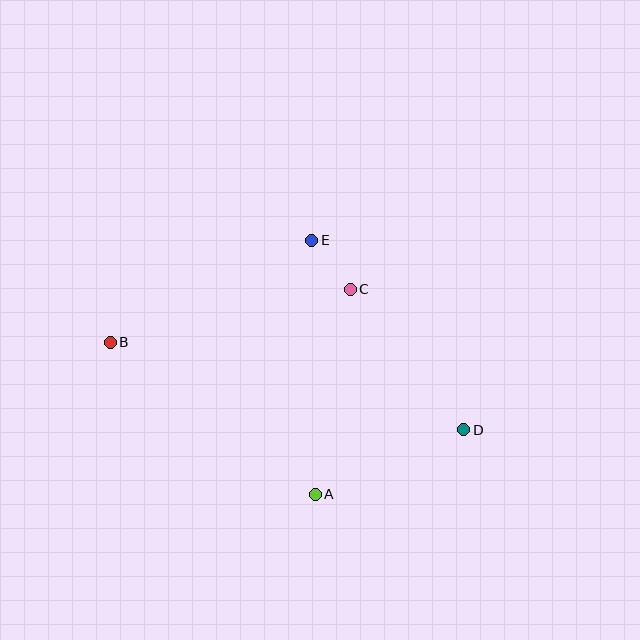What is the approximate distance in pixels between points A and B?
The distance between A and B is approximately 255 pixels.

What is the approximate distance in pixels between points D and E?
The distance between D and E is approximately 243 pixels.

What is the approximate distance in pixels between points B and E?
The distance between B and E is approximately 226 pixels.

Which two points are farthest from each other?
Points B and D are farthest from each other.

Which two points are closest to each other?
Points C and E are closest to each other.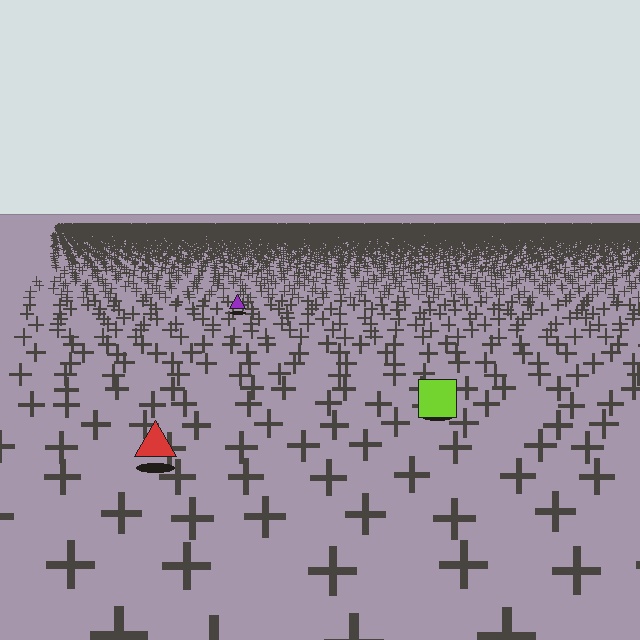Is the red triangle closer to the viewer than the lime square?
Yes. The red triangle is closer — you can tell from the texture gradient: the ground texture is coarser near it.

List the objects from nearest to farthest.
From nearest to farthest: the red triangle, the lime square, the purple triangle.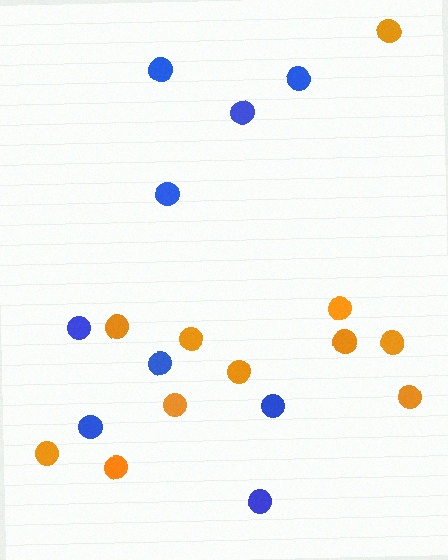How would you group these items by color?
There are 2 groups: one group of orange circles (11) and one group of blue circles (9).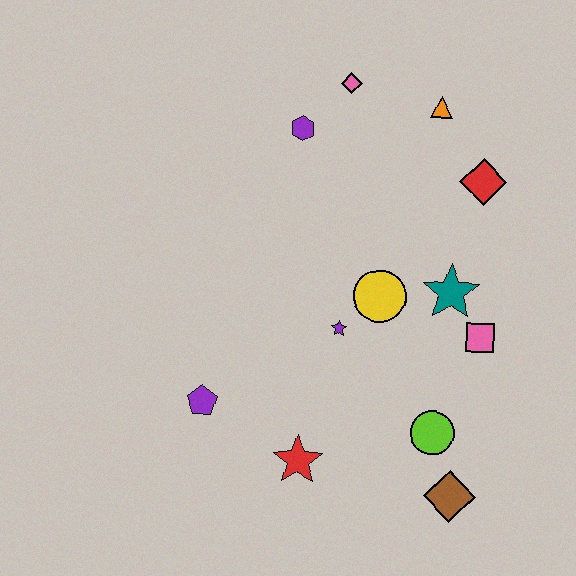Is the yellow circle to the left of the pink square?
Yes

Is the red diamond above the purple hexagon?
No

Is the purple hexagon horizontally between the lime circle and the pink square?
No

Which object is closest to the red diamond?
The orange triangle is closest to the red diamond.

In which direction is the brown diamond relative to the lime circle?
The brown diamond is below the lime circle.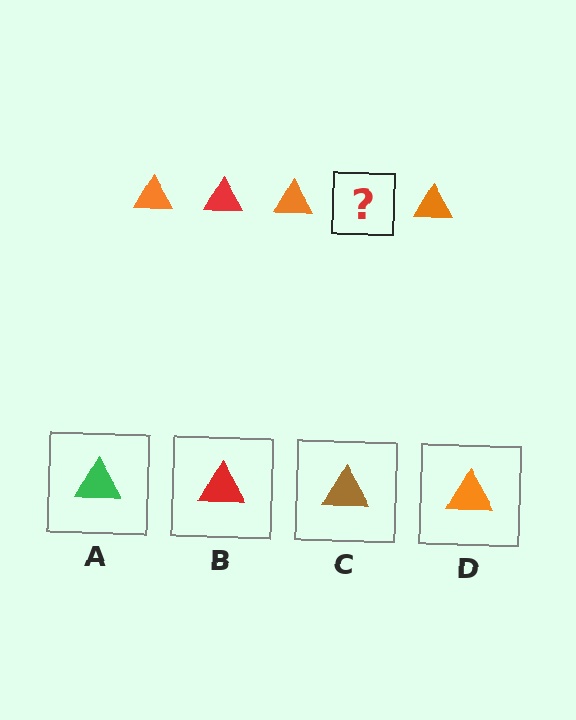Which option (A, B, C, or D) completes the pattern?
B.